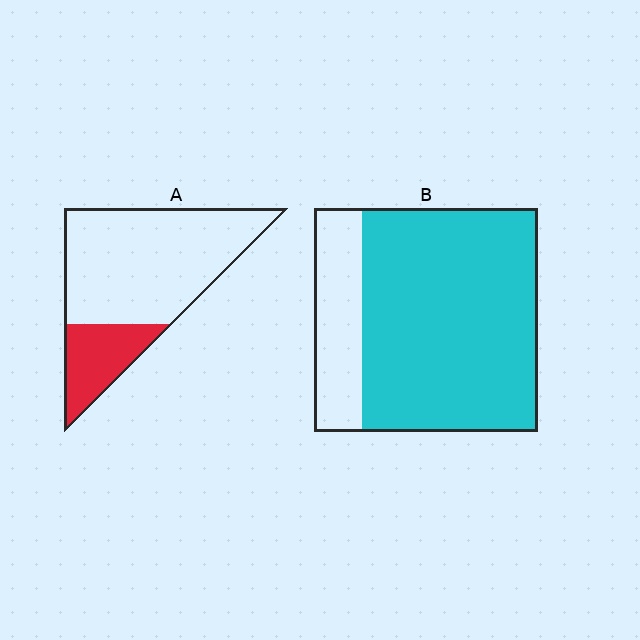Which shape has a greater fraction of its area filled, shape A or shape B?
Shape B.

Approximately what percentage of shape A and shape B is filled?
A is approximately 25% and B is approximately 80%.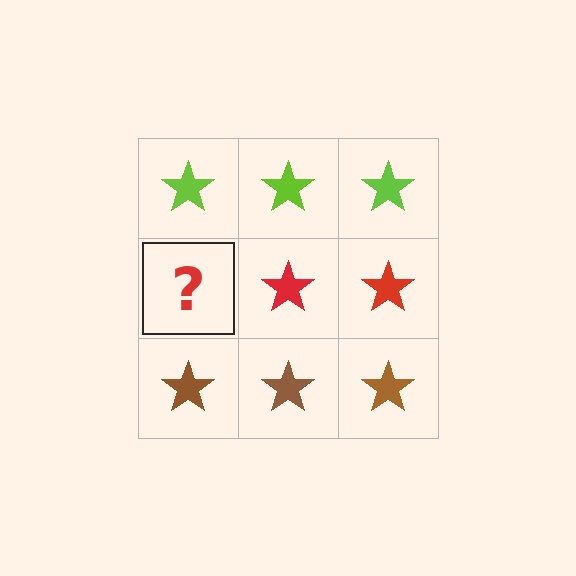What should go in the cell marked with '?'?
The missing cell should contain a red star.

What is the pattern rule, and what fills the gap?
The rule is that each row has a consistent color. The gap should be filled with a red star.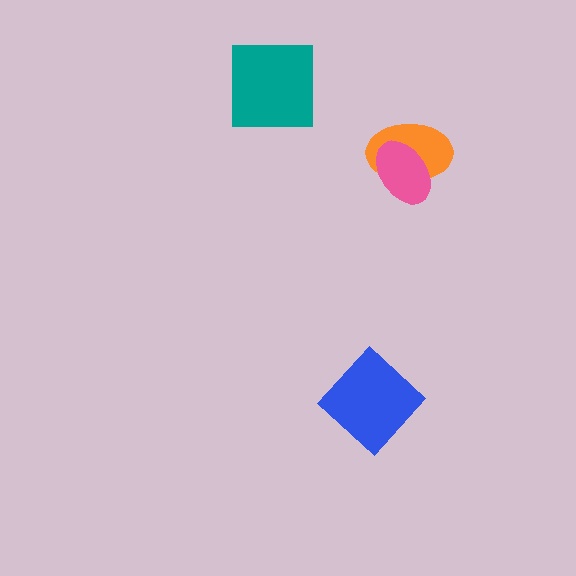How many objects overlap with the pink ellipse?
1 object overlaps with the pink ellipse.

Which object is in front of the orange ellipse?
The pink ellipse is in front of the orange ellipse.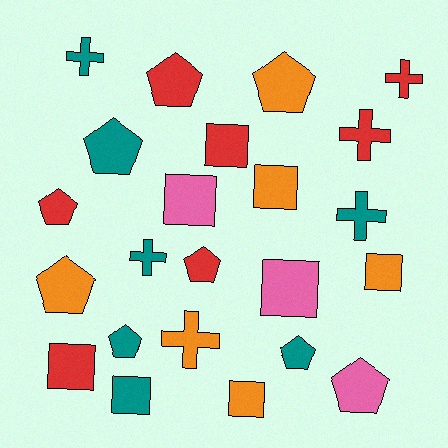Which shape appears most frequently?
Pentagon, with 9 objects.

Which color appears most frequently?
Teal, with 7 objects.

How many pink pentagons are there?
There is 1 pink pentagon.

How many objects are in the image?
There are 23 objects.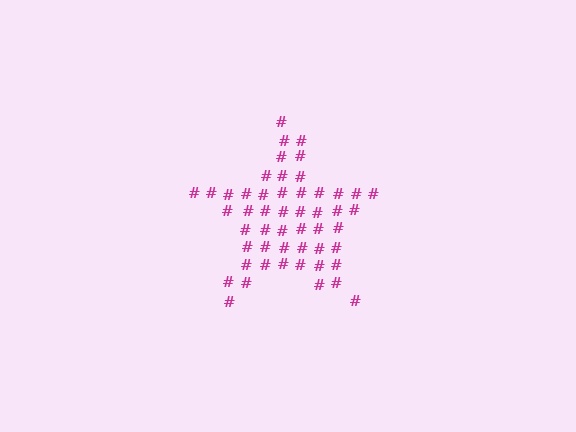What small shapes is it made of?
It is made of small hash symbols.